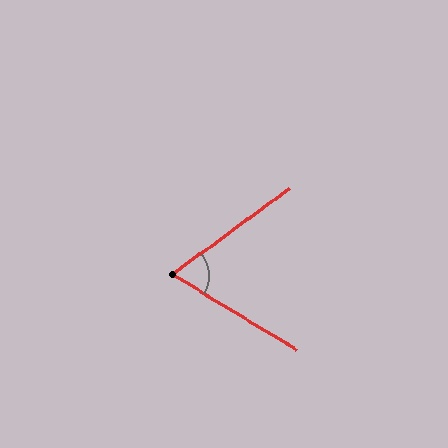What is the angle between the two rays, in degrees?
Approximately 67 degrees.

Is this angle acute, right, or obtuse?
It is acute.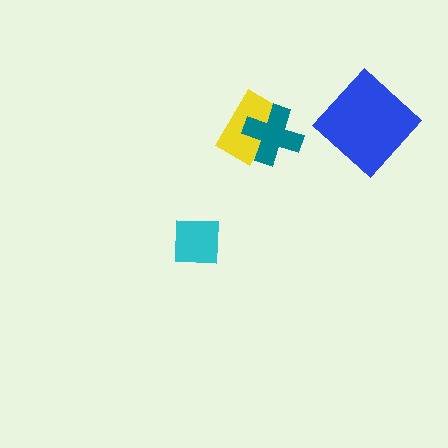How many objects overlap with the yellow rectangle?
1 object overlaps with the yellow rectangle.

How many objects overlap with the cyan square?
0 objects overlap with the cyan square.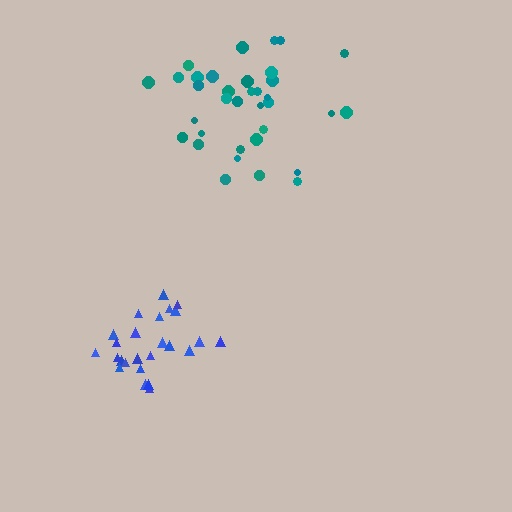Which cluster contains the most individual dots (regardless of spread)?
Teal (35).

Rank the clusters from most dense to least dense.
blue, teal.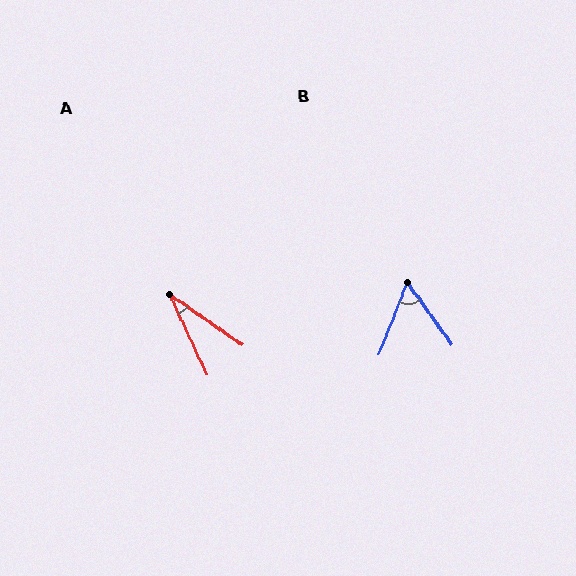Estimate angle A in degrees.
Approximately 30 degrees.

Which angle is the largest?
B, at approximately 57 degrees.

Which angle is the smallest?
A, at approximately 30 degrees.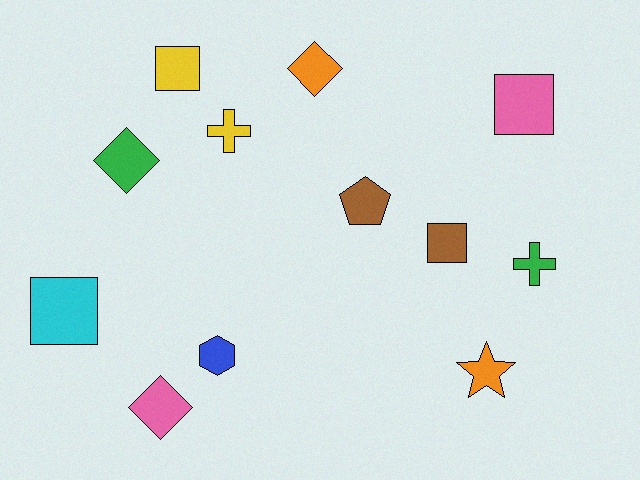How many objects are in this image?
There are 12 objects.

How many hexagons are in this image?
There is 1 hexagon.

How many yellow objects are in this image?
There are 2 yellow objects.